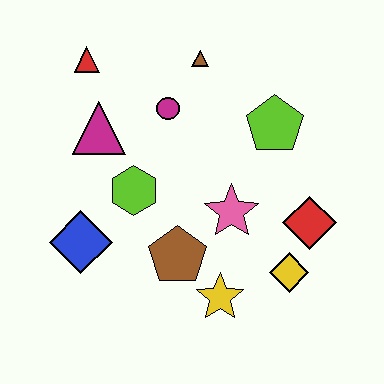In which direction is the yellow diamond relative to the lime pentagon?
The yellow diamond is below the lime pentagon.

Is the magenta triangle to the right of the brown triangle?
No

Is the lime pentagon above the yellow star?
Yes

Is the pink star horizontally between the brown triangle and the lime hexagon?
No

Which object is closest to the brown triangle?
The magenta circle is closest to the brown triangle.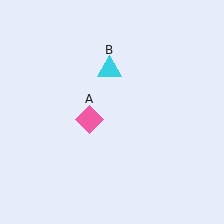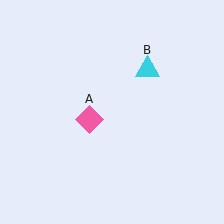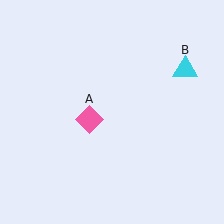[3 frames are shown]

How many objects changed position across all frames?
1 object changed position: cyan triangle (object B).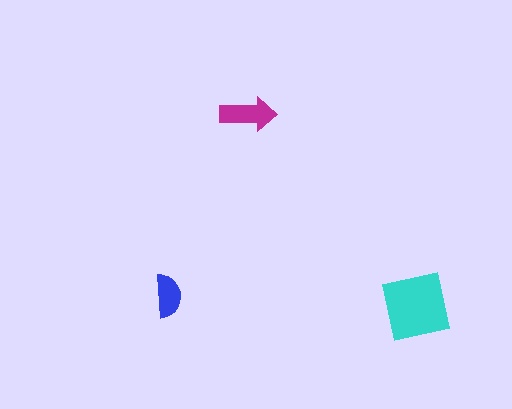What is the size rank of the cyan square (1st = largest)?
1st.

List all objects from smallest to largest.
The blue semicircle, the magenta arrow, the cyan square.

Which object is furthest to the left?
The blue semicircle is leftmost.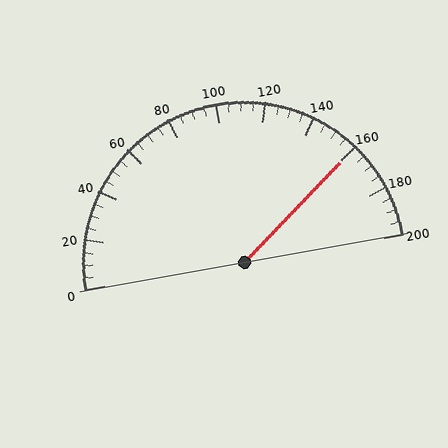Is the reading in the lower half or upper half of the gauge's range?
The reading is in the upper half of the range (0 to 200).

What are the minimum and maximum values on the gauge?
The gauge ranges from 0 to 200.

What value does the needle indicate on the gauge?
The needle indicates approximately 160.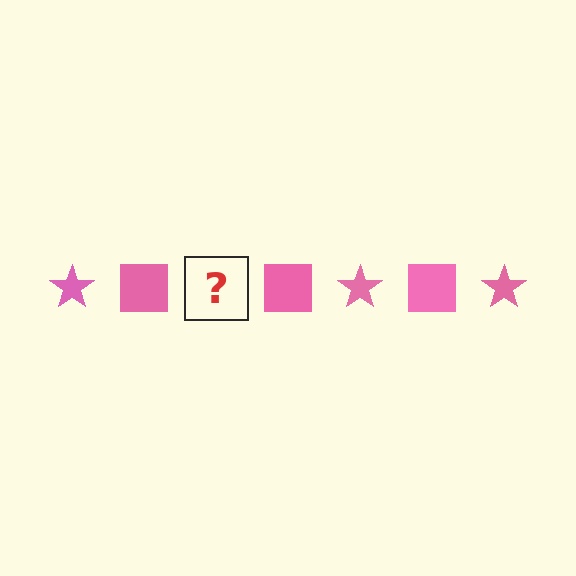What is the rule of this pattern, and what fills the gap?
The rule is that the pattern cycles through star, square shapes in pink. The gap should be filled with a pink star.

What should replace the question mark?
The question mark should be replaced with a pink star.